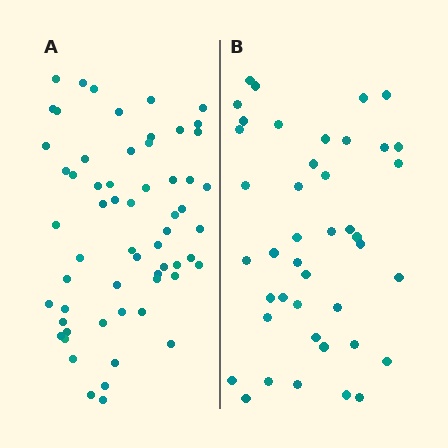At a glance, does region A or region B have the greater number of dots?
Region A (the left region) has more dots.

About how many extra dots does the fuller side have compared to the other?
Region A has approximately 20 more dots than region B.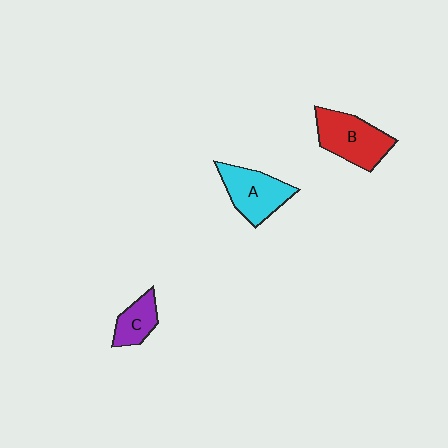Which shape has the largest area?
Shape B (red).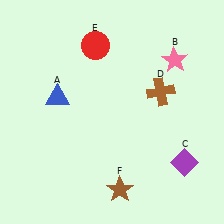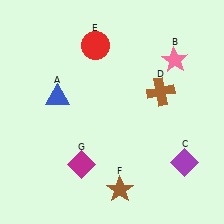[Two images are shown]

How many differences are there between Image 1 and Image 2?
There is 1 difference between the two images.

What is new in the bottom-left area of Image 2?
A magenta diamond (G) was added in the bottom-left area of Image 2.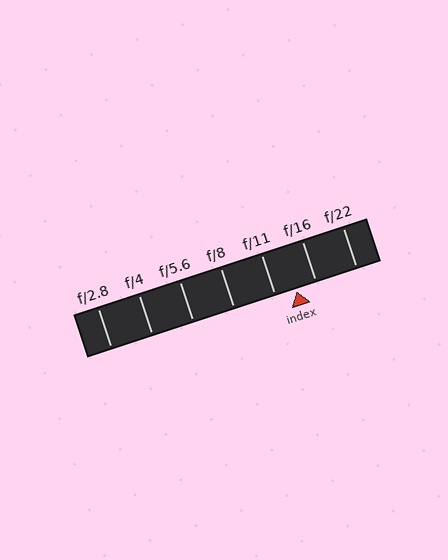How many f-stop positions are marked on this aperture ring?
There are 7 f-stop positions marked.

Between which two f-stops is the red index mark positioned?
The index mark is between f/11 and f/16.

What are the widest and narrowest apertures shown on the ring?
The widest aperture shown is f/2.8 and the narrowest is f/22.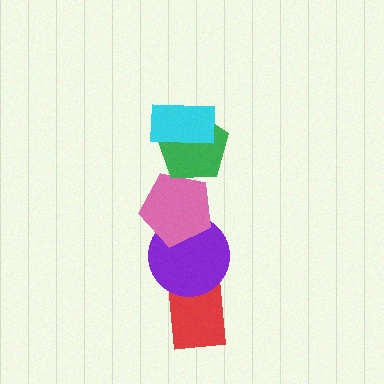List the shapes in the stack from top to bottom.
From top to bottom: the cyan rectangle, the green pentagon, the pink pentagon, the purple circle, the red rectangle.